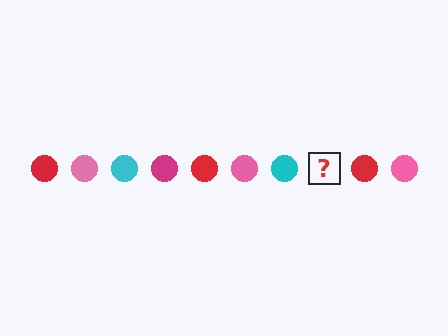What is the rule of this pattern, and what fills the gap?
The rule is that the pattern cycles through red, pink, cyan, magenta circles. The gap should be filled with a magenta circle.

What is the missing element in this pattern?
The missing element is a magenta circle.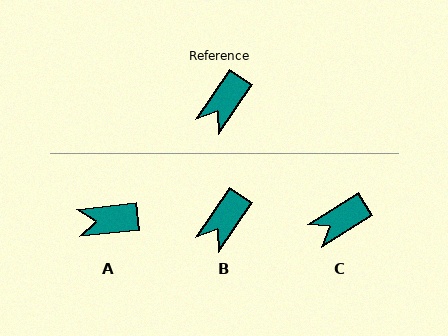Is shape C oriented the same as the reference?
No, it is off by about 24 degrees.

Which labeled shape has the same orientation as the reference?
B.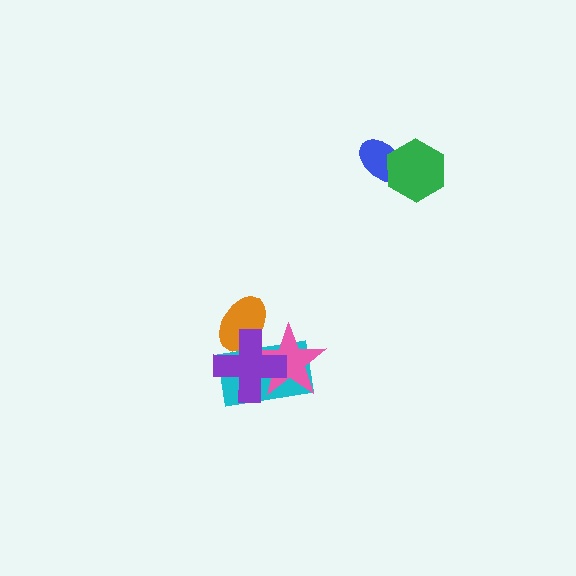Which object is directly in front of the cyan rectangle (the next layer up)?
The pink star is directly in front of the cyan rectangle.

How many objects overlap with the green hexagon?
1 object overlaps with the green hexagon.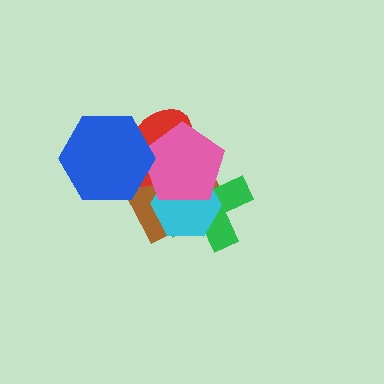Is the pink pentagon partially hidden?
Yes, it is partially covered by another shape.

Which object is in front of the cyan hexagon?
The pink pentagon is in front of the cyan hexagon.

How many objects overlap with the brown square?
5 objects overlap with the brown square.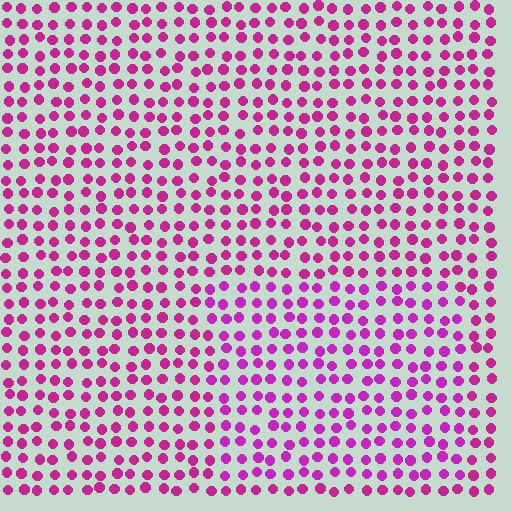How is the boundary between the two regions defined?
The boundary is defined purely by a slight shift in hue (about 17 degrees). Spacing, size, and orientation are identical on both sides.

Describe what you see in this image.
The image is filled with small magenta elements in a uniform arrangement. A rectangle-shaped region is visible where the elements are tinted to a slightly different hue, forming a subtle color boundary.